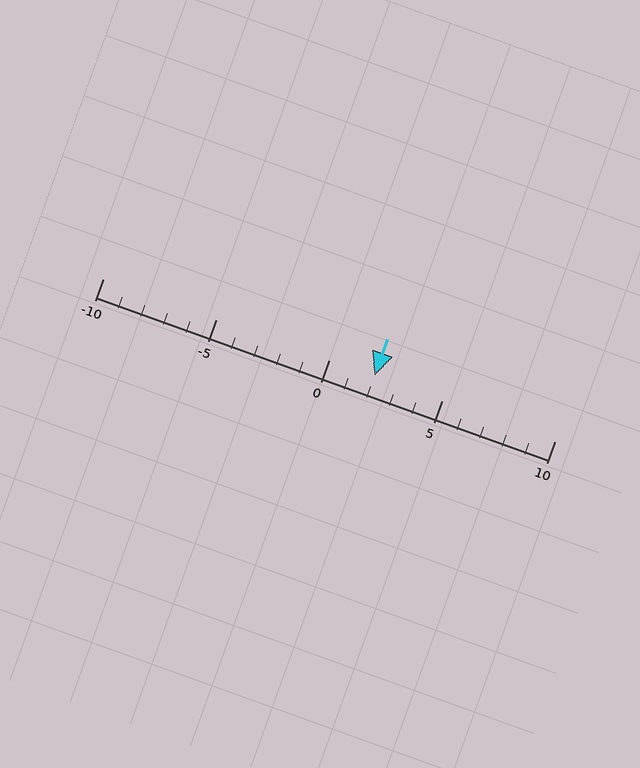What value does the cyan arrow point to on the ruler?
The cyan arrow points to approximately 2.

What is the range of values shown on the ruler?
The ruler shows values from -10 to 10.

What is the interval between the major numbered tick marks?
The major tick marks are spaced 5 units apart.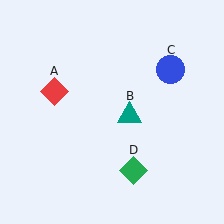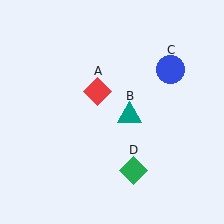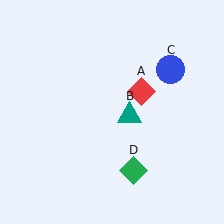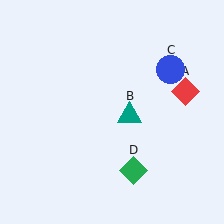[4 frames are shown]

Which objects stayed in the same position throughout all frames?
Teal triangle (object B) and blue circle (object C) and green diamond (object D) remained stationary.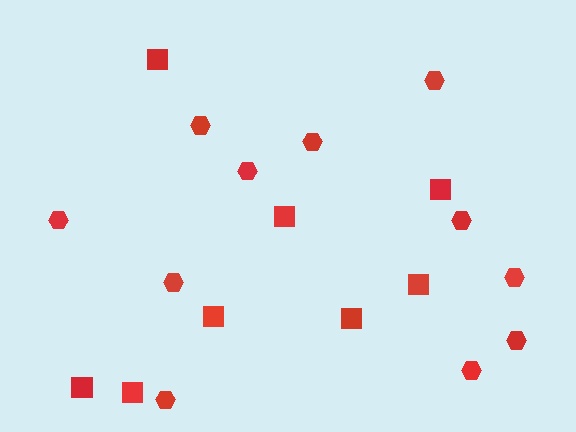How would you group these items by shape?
There are 2 groups: one group of hexagons (11) and one group of squares (8).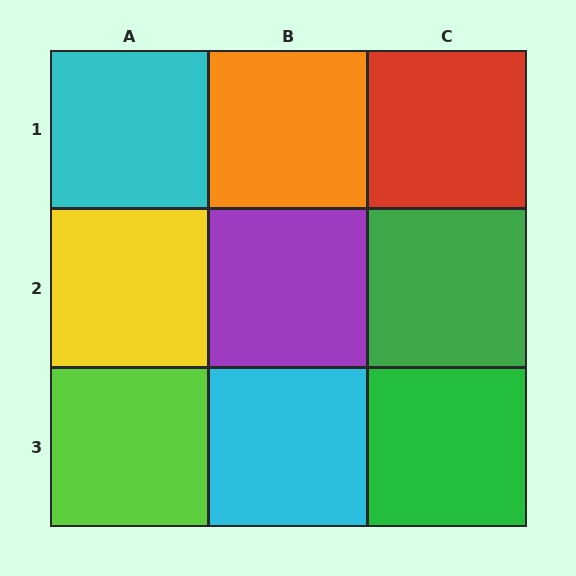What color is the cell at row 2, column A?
Yellow.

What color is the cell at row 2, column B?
Purple.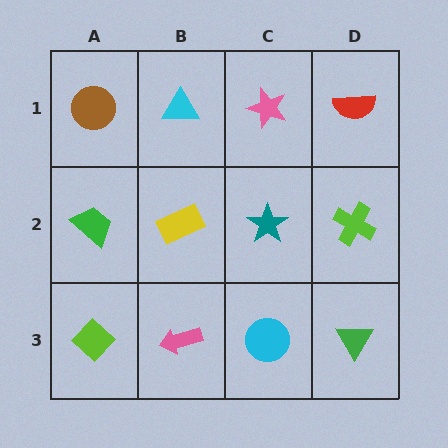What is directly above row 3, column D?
A lime cross.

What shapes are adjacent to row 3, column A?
A green trapezoid (row 2, column A), a pink arrow (row 3, column B).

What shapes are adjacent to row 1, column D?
A lime cross (row 2, column D), a pink star (row 1, column C).